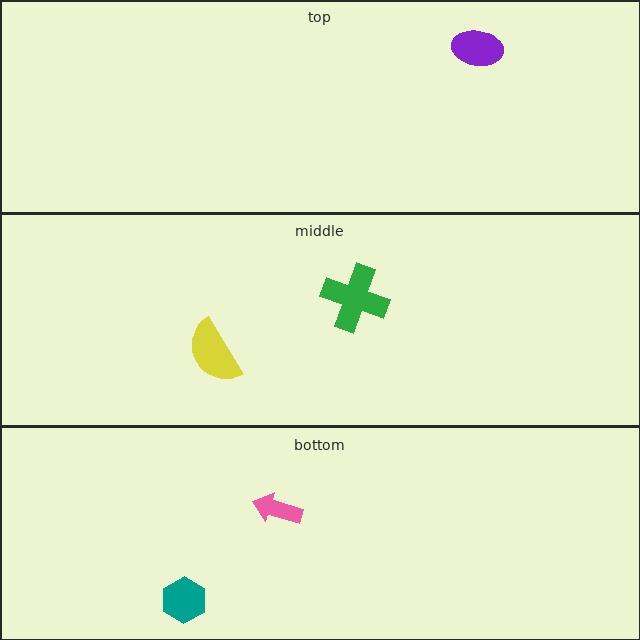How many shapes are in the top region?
1.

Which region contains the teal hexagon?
The bottom region.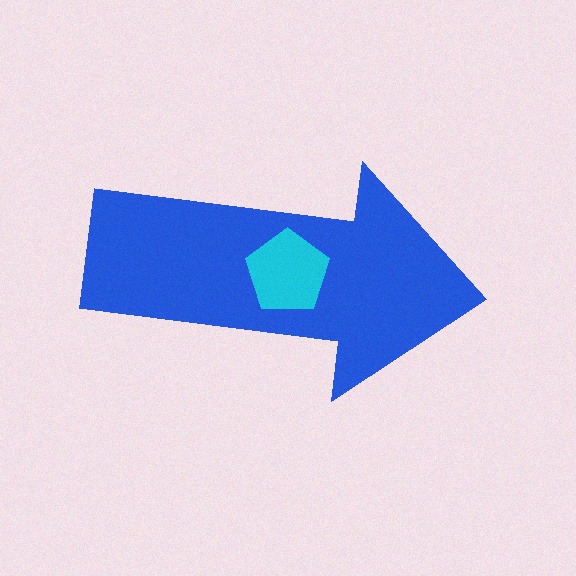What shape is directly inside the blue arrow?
The cyan pentagon.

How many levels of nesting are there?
2.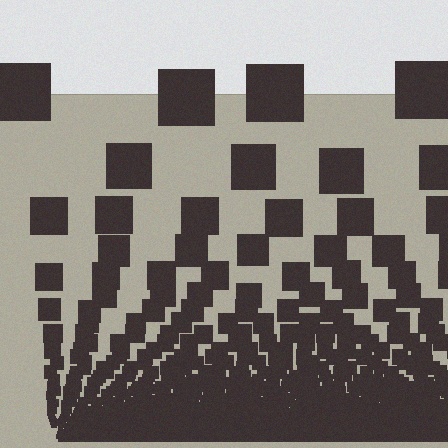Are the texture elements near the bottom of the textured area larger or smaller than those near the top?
Smaller. The gradient is inverted — elements near the bottom are smaller and denser.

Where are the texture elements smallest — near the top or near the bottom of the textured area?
Near the bottom.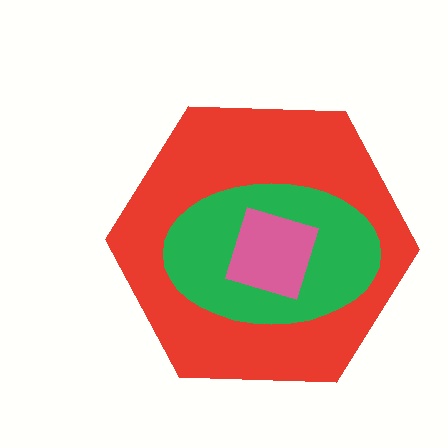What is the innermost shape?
The pink square.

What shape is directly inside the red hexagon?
The green ellipse.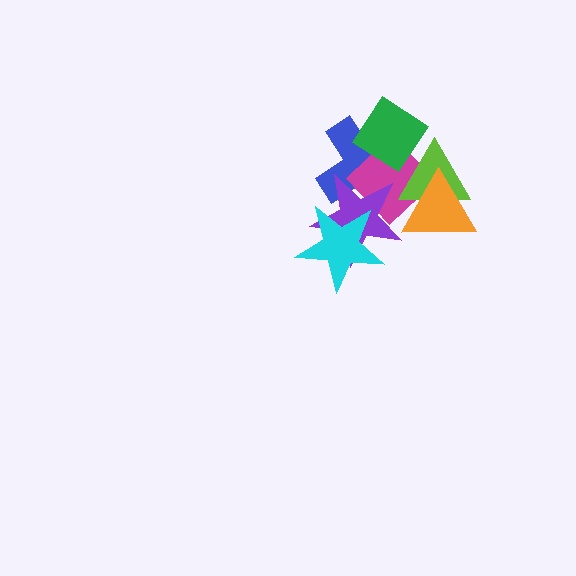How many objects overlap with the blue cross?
5 objects overlap with the blue cross.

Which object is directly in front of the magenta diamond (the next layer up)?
The purple star is directly in front of the magenta diamond.